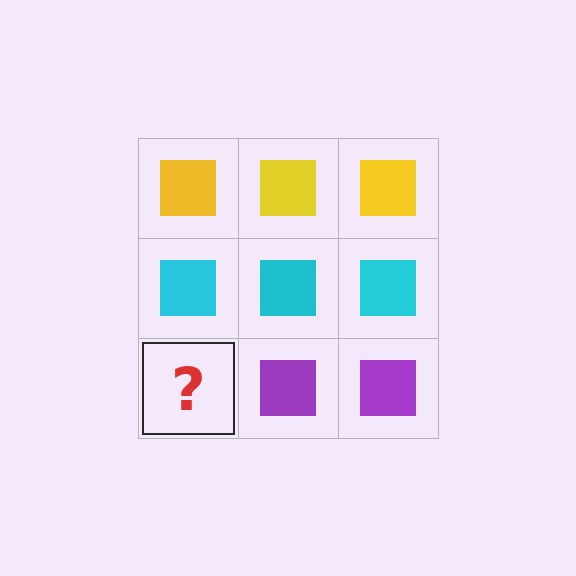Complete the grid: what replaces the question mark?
The question mark should be replaced with a purple square.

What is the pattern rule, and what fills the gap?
The rule is that each row has a consistent color. The gap should be filled with a purple square.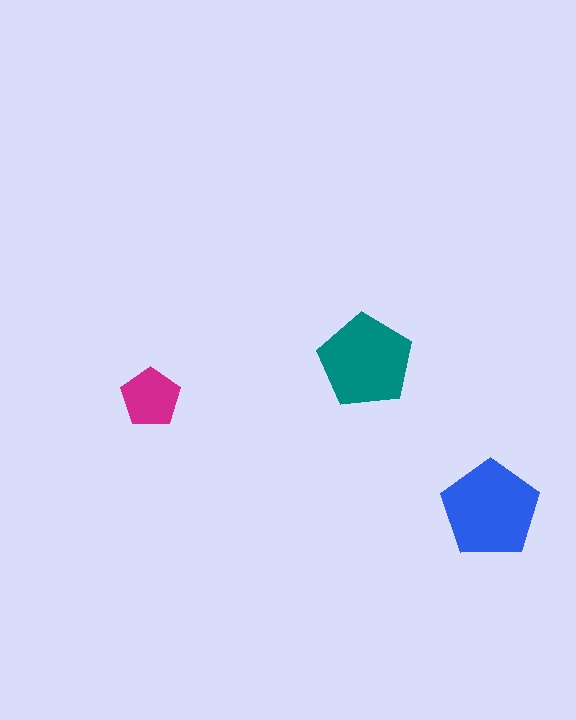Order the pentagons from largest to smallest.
the blue one, the teal one, the magenta one.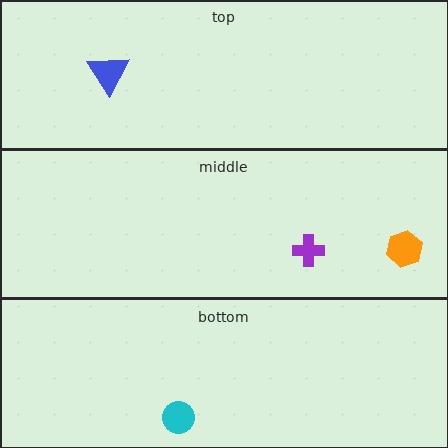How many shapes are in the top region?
1.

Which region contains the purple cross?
The middle region.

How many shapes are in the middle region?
2.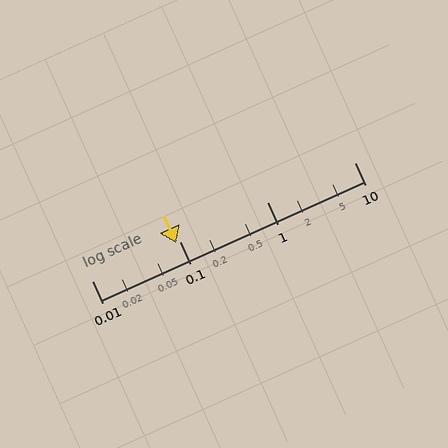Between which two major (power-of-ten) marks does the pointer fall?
The pointer is between 0.01 and 0.1.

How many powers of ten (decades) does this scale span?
The scale spans 3 decades, from 0.01 to 10.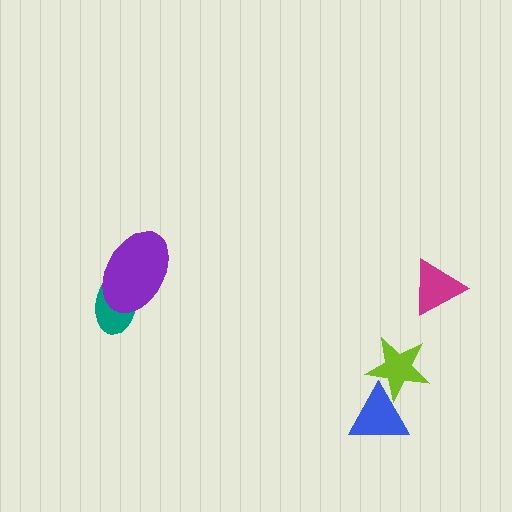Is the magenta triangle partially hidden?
No, no other shape covers it.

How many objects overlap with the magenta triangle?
0 objects overlap with the magenta triangle.